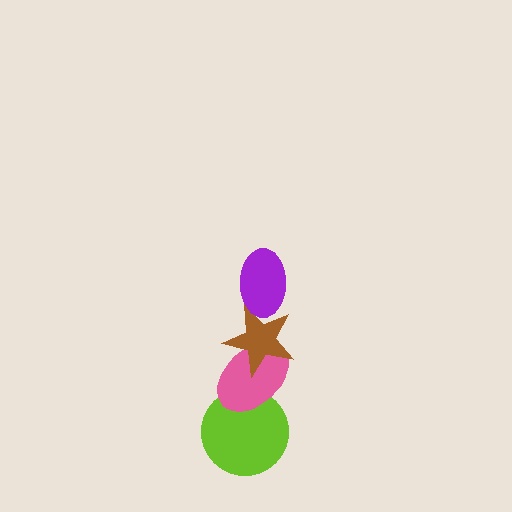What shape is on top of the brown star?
The purple ellipse is on top of the brown star.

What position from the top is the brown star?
The brown star is 2nd from the top.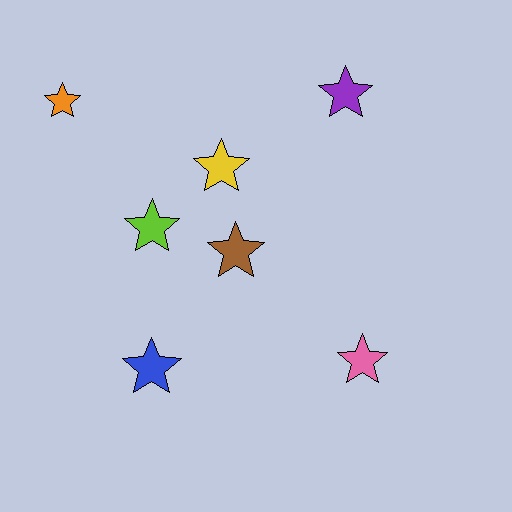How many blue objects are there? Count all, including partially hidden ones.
There is 1 blue object.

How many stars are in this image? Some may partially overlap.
There are 7 stars.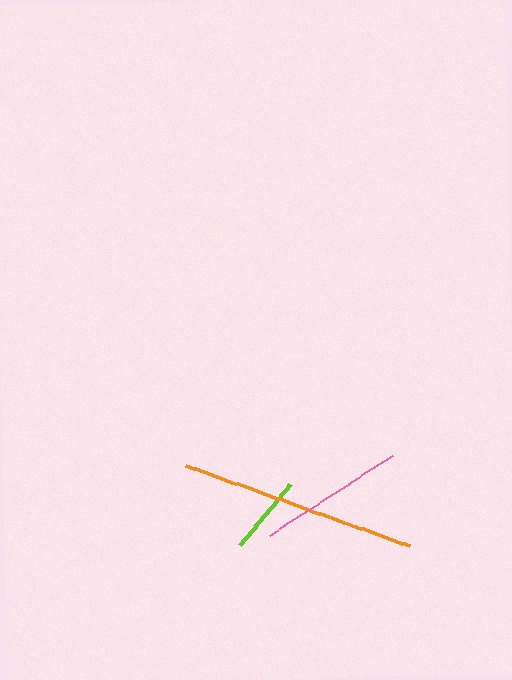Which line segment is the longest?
The orange line is the longest at approximately 239 pixels.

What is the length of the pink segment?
The pink segment is approximately 147 pixels long.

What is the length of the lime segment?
The lime segment is approximately 79 pixels long.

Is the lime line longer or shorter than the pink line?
The pink line is longer than the lime line.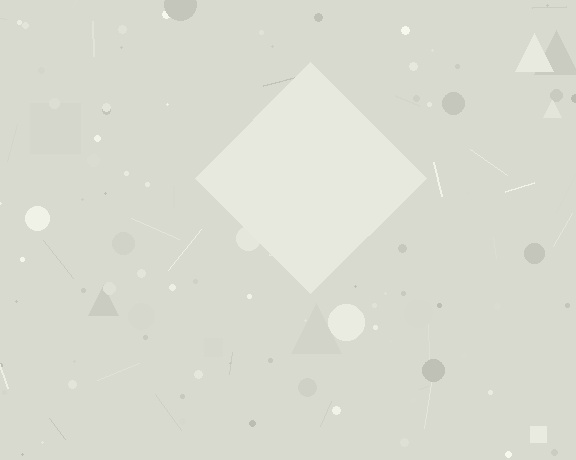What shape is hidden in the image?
A diamond is hidden in the image.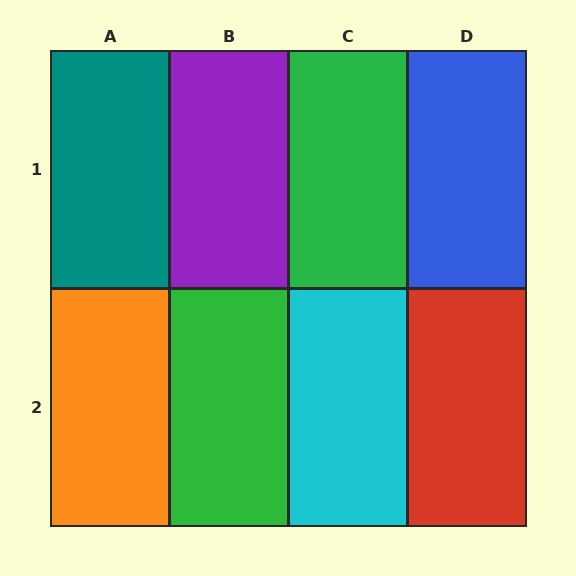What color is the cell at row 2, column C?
Cyan.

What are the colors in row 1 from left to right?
Teal, purple, green, blue.